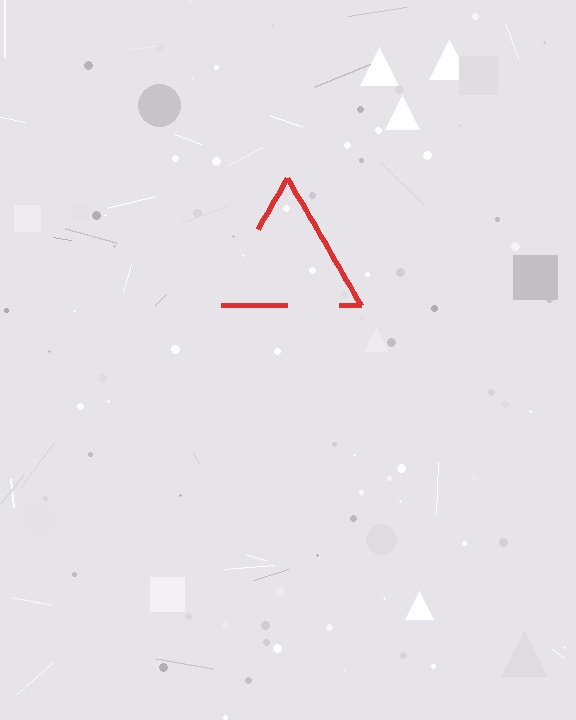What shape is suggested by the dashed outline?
The dashed outline suggests a triangle.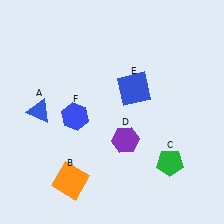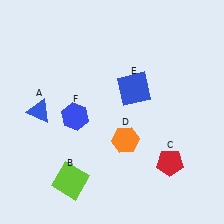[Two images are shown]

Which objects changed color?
B changed from orange to lime. C changed from green to red. D changed from purple to orange.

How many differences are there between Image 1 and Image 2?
There are 3 differences between the two images.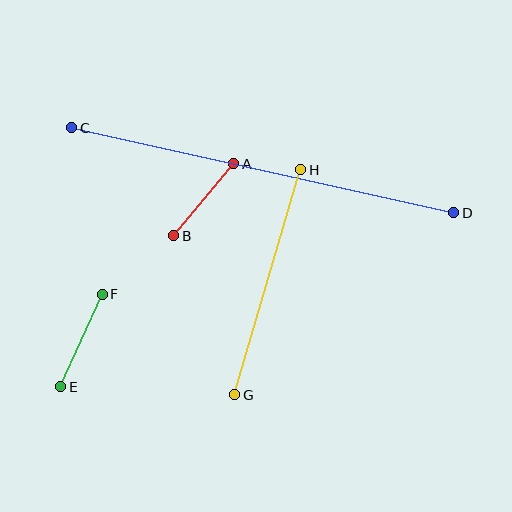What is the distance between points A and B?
The distance is approximately 94 pixels.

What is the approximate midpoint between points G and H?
The midpoint is at approximately (268, 282) pixels.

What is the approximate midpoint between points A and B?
The midpoint is at approximately (204, 200) pixels.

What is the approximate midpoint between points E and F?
The midpoint is at approximately (81, 340) pixels.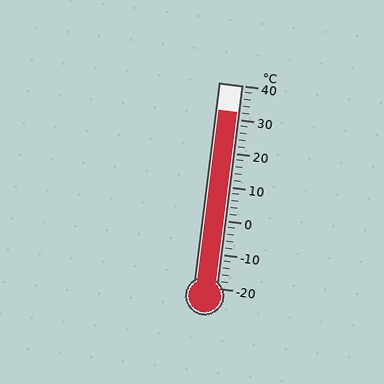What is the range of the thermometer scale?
The thermometer scale ranges from -20°C to 40°C.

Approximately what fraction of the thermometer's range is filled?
The thermometer is filled to approximately 85% of its range.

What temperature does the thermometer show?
The thermometer shows approximately 32°C.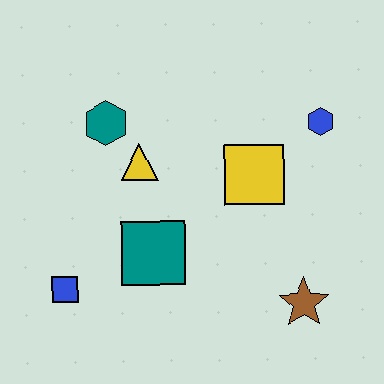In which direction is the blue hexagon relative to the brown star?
The blue hexagon is above the brown star.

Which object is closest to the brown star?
The yellow square is closest to the brown star.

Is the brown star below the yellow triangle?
Yes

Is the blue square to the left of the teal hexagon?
Yes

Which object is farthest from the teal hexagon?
The brown star is farthest from the teal hexagon.